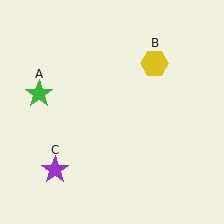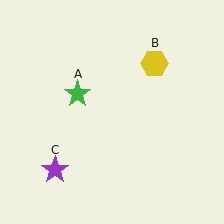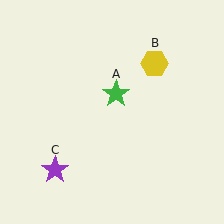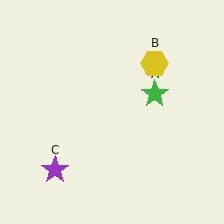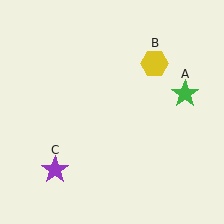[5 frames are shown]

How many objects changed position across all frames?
1 object changed position: green star (object A).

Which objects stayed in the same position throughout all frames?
Yellow hexagon (object B) and purple star (object C) remained stationary.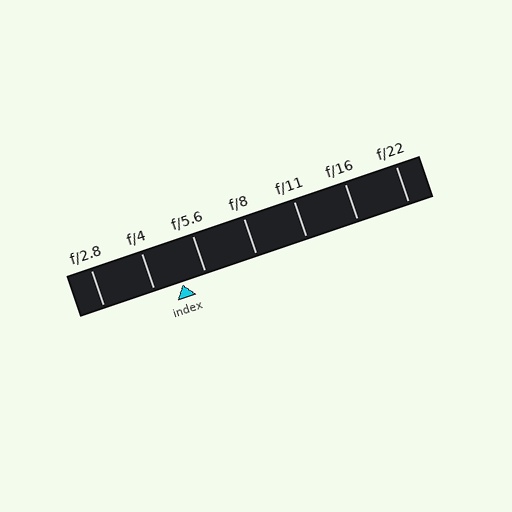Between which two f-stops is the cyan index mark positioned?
The index mark is between f/4 and f/5.6.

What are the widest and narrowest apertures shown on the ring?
The widest aperture shown is f/2.8 and the narrowest is f/22.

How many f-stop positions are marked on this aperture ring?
There are 7 f-stop positions marked.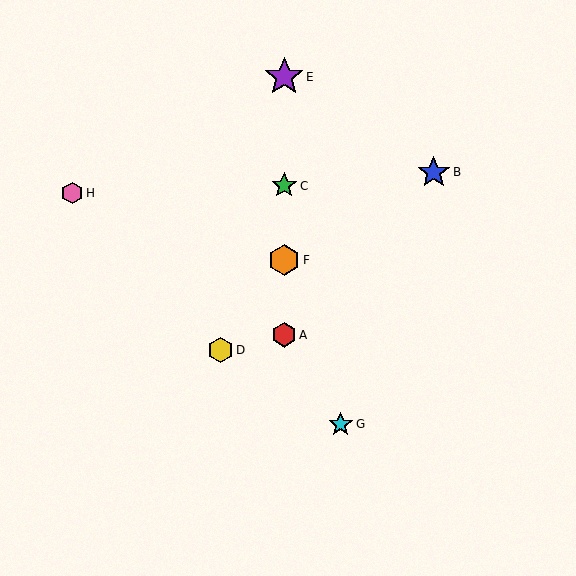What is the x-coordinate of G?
Object G is at x≈341.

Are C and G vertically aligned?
No, C is at x≈284 and G is at x≈341.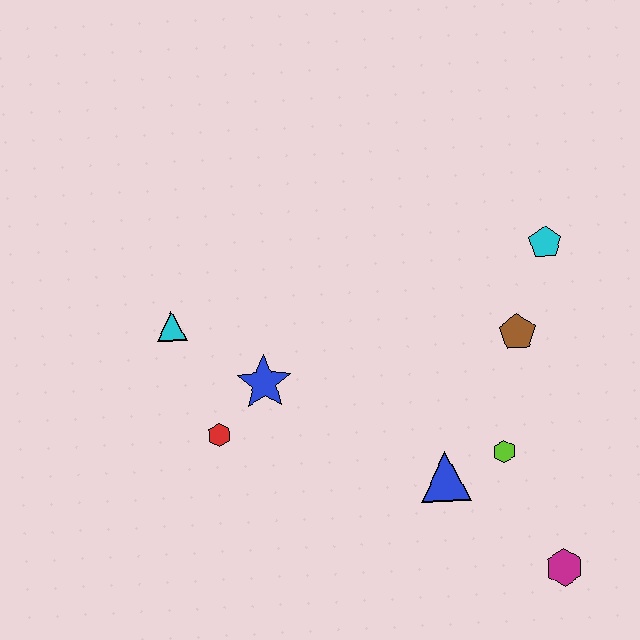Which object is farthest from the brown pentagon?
The cyan triangle is farthest from the brown pentagon.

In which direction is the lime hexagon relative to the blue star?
The lime hexagon is to the right of the blue star.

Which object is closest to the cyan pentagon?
The brown pentagon is closest to the cyan pentagon.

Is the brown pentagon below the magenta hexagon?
No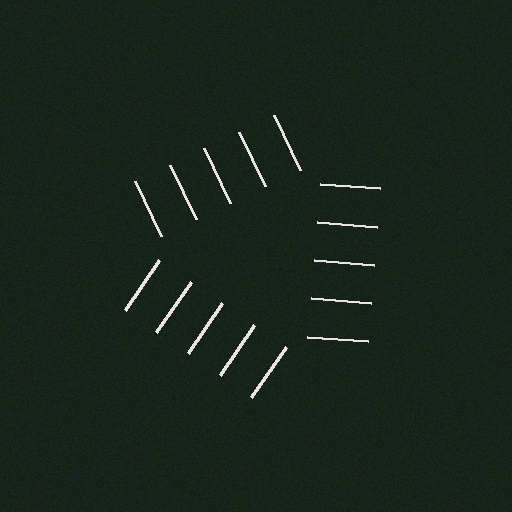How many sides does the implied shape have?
3 sides — the line-ends trace a triangle.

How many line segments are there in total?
15 — 5 along each of the 3 edges.